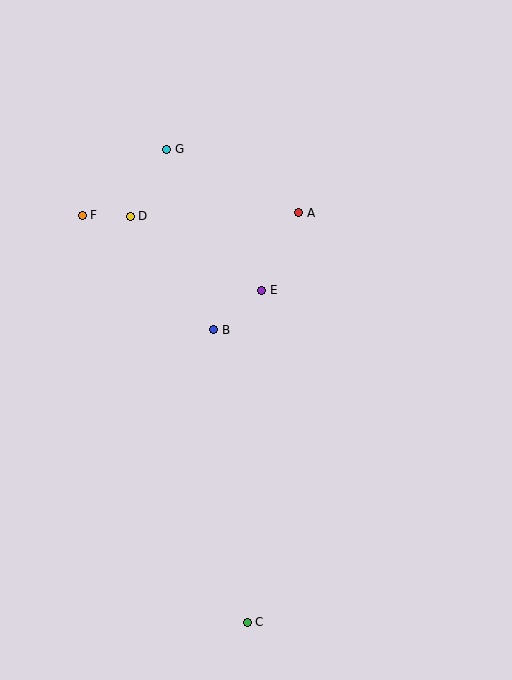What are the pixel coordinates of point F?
Point F is at (82, 215).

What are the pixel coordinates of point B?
Point B is at (214, 330).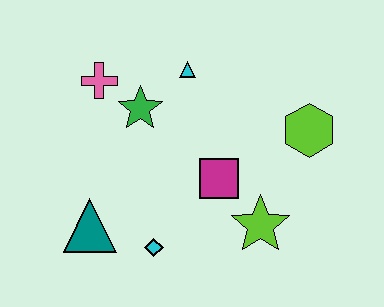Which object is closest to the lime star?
The magenta square is closest to the lime star.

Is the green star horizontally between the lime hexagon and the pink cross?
Yes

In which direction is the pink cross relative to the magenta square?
The pink cross is to the left of the magenta square.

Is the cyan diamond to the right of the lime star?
No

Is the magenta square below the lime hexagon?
Yes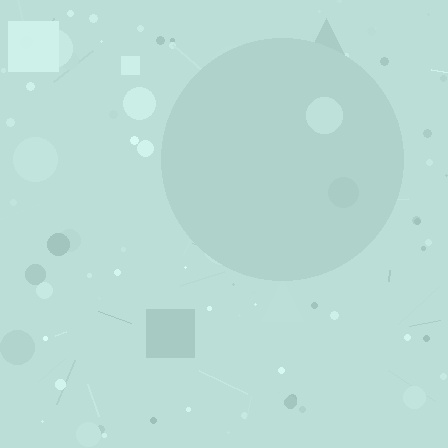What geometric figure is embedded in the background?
A circle is embedded in the background.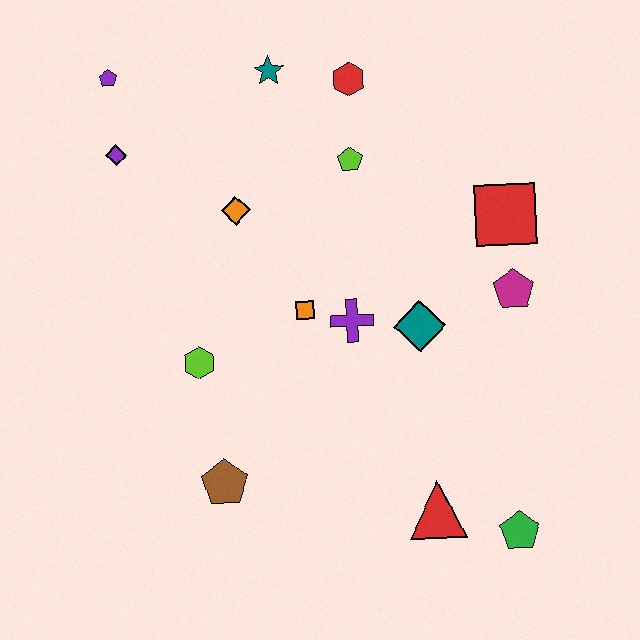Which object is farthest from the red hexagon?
The green pentagon is farthest from the red hexagon.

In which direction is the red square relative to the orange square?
The red square is to the right of the orange square.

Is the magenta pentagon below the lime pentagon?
Yes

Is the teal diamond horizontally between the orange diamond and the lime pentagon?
No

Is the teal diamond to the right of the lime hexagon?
Yes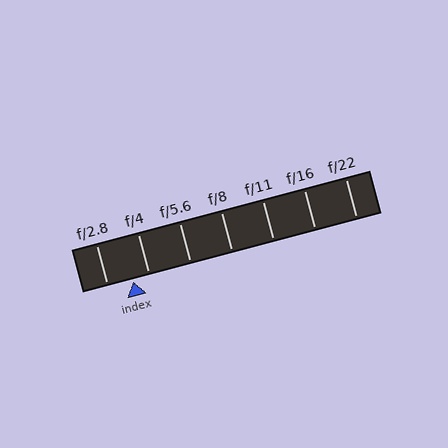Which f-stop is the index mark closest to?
The index mark is closest to f/4.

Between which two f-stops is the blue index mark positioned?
The index mark is between f/2.8 and f/4.